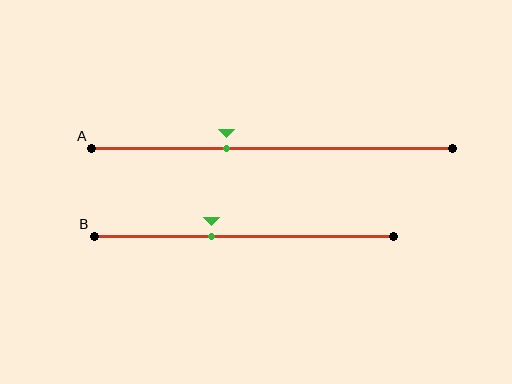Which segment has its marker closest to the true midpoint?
Segment B has its marker closest to the true midpoint.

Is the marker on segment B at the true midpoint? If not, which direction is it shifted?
No, the marker on segment B is shifted to the left by about 11% of the segment length.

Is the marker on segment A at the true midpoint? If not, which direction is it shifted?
No, the marker on segment A is shifted to the left by about 12% of the segment length.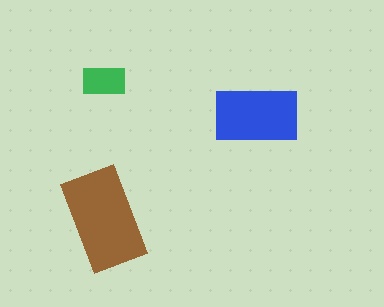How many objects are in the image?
There are 3 objects in the image.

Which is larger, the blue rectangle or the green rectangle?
The blue one.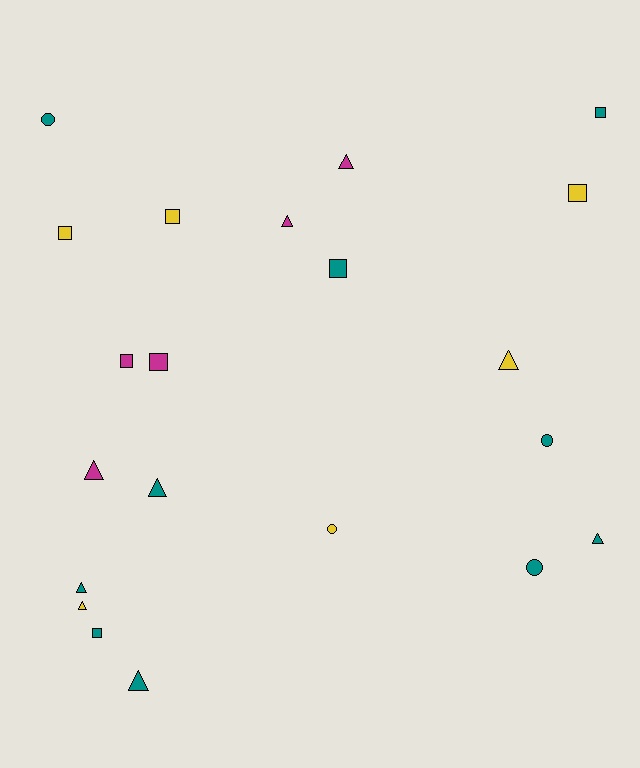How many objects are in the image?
There are 21 objects.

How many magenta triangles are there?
There are 3 magenta triangles.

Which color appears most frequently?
Teal, with 10 objects.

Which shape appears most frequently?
Triangle, with 9 objects.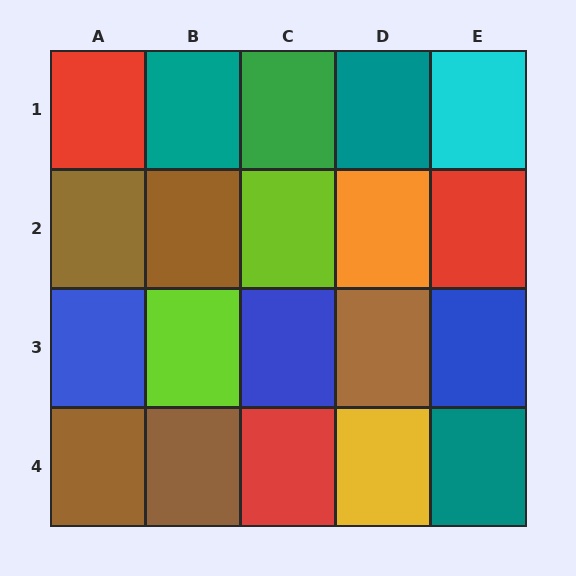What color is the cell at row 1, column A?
Red.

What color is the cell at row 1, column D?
Teal.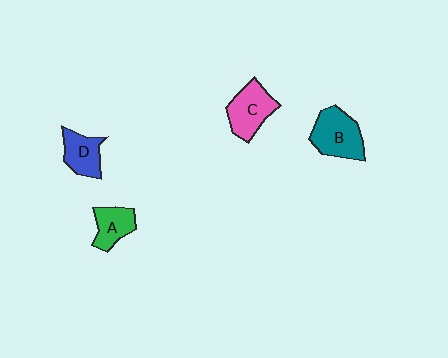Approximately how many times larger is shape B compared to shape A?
Approximately 1.5 times.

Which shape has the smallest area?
Shape A (green).